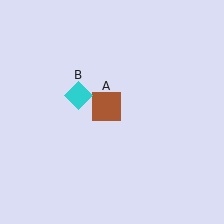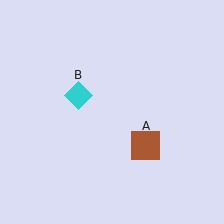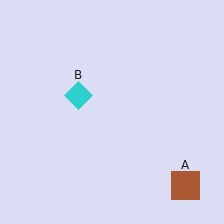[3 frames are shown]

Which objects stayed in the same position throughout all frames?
Cyan diamond (object B) remained stationary.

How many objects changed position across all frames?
1 object changed position: brown square (object A).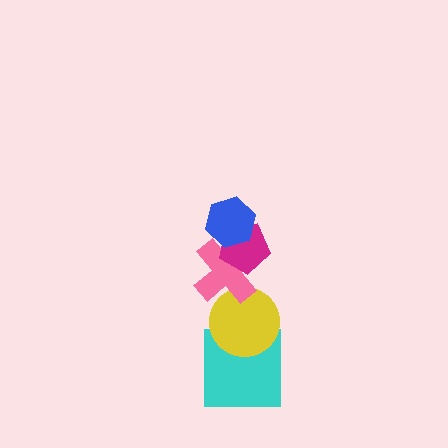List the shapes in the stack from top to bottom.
From top to bottom: the blue hexagon, the magenta pentagon, the pink cross, the yellow circle, the cyan square.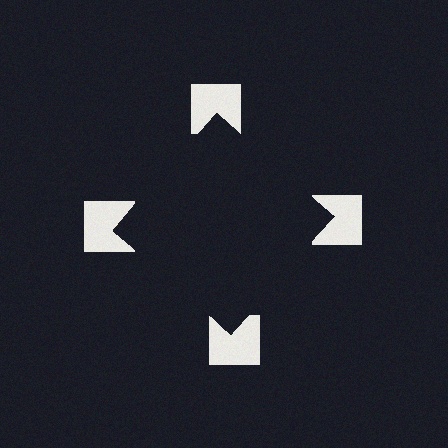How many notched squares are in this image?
There are 4 — one at each vertex of the illusory square.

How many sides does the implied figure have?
4 sides.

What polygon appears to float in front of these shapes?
An illusory square — its edges are inferred from the aligned wedge cuts in the notched squares, not physically drawn.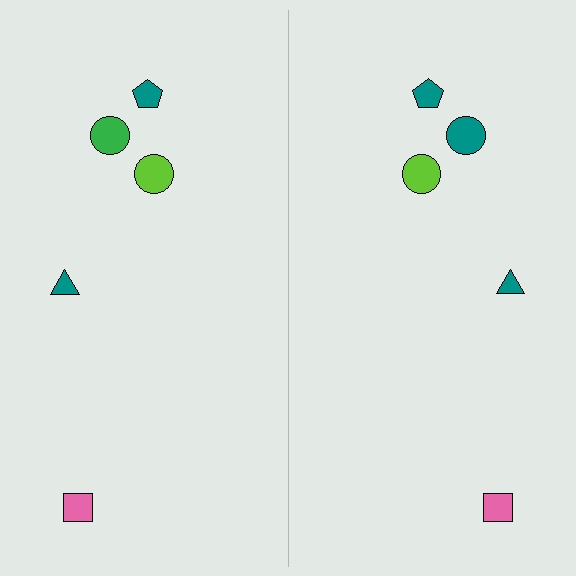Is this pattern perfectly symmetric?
No, the pattern is not perfectly symmetric. The teal circle on the right side breaks the symmetry — its mirror counterpart is green.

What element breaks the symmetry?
The teal circle on the right side breaks the symmetry — its mirror counterpart is green.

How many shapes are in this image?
There are 10 shapes in this image.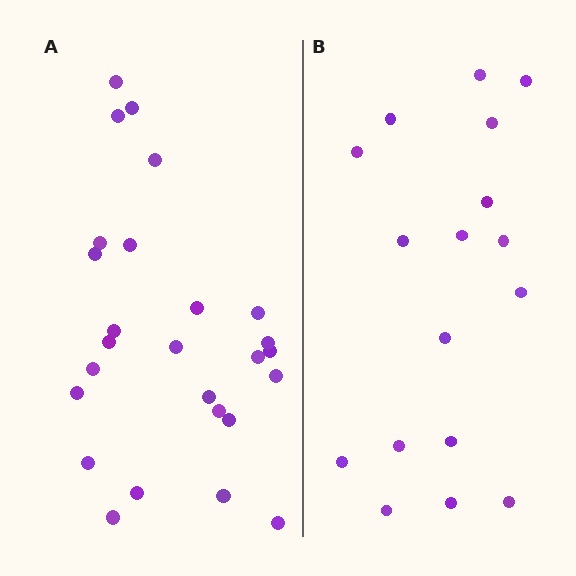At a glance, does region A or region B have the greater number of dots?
Region A (the left region) has more dots.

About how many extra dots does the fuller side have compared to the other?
Region A has roughly 8 or so more dots than region B.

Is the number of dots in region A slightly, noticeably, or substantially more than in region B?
Region A has substantially more. The ratio is roughly 1.5 to 1.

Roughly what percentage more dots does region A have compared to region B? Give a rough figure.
About 55% more.